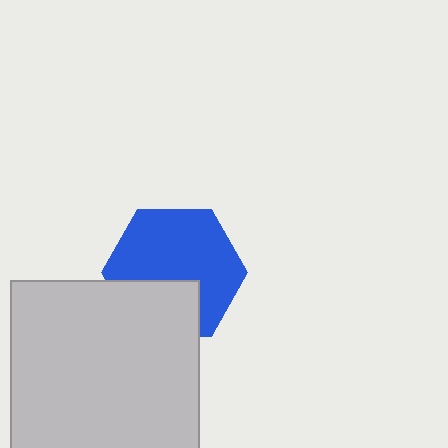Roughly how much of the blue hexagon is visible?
Most of it is visible (roughly 68%).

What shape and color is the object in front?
The object in front is a light gray square.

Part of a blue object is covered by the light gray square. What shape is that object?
It is a hexagon.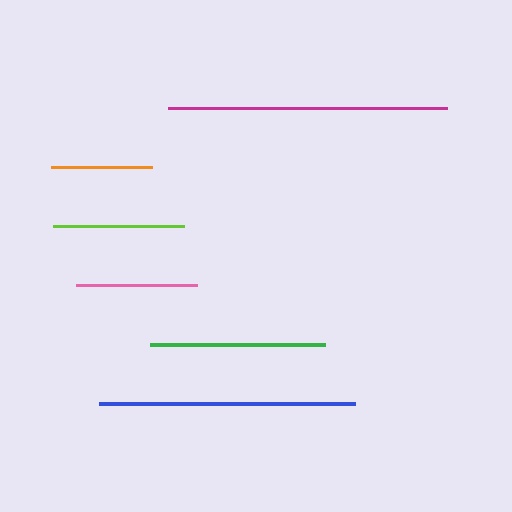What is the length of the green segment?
The green segment is approximately 174 pixels long.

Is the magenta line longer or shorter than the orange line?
The magenta line is longer than the orange line.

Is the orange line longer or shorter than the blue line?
The blue line is longer than the orange line.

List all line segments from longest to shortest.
From longest to shortest: magenta, blue, green, lime, pink, orange.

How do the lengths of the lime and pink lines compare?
The lime and pink lines are approximately the same length.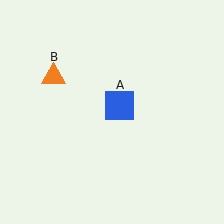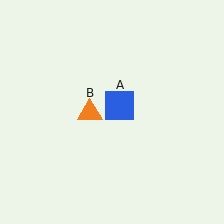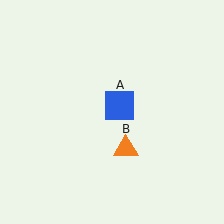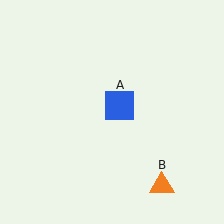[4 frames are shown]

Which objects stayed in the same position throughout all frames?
Blue square (object A) remained stationary.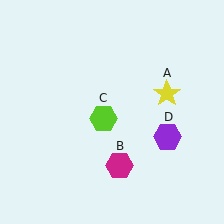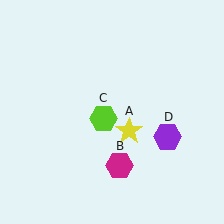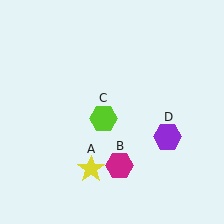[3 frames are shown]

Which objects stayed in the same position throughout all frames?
Magenta hexagon (object B) and lime hexagon (object C) and purple hexagon (object D) remained stationary.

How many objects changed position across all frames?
1 object changed position: yellow star (object A).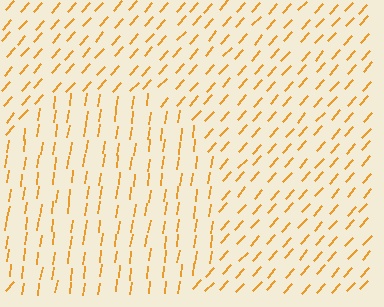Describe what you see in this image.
The image is filled with small orange line segments. A circle region in the image has lines oriented differently from the surrounding lines, creating a visible texture boundary.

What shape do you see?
I see a circle.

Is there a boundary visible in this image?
Yes, there is a texture boundary formed by a change in line orientation.